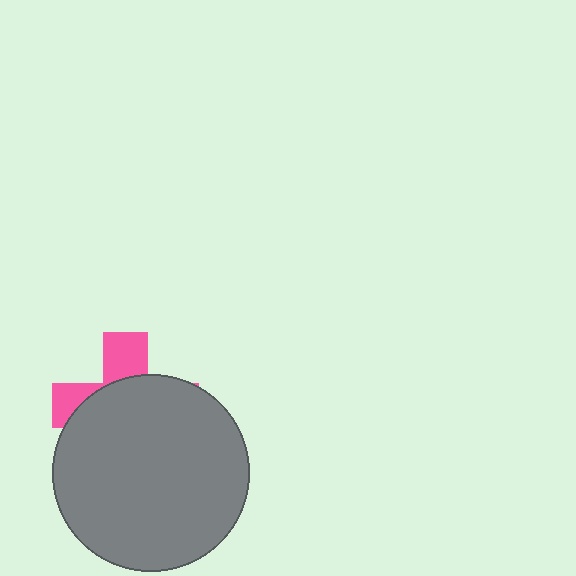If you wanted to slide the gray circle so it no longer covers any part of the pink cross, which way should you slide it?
Slide it down — that is the most direct way to separate the two shapes.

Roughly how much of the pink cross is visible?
A small part of it is visible (roughly 30%).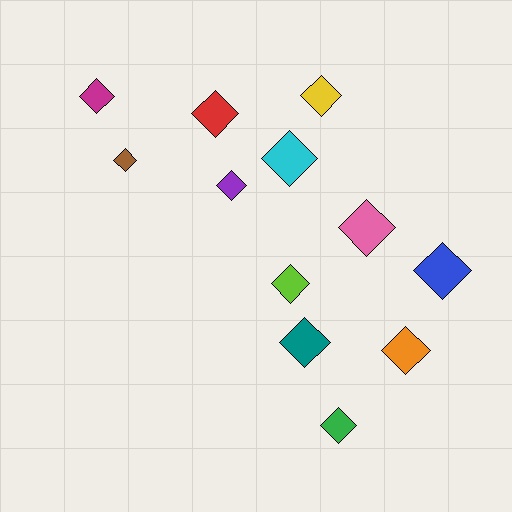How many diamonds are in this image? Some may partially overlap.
There are 12 diamonds.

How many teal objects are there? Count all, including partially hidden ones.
There is 1 teal object.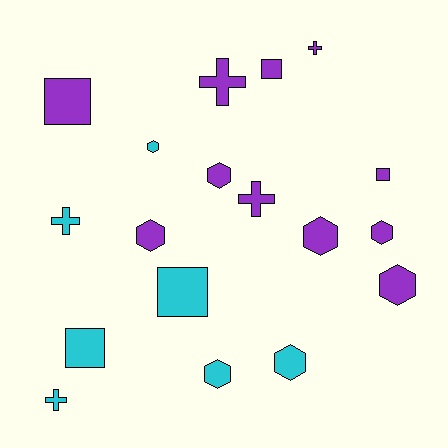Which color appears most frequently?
Purple, with 11 objects.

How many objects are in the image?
There are 18 objects.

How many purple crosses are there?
There are 3 purple crosses.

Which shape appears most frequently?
Hexagon, with 8 objects.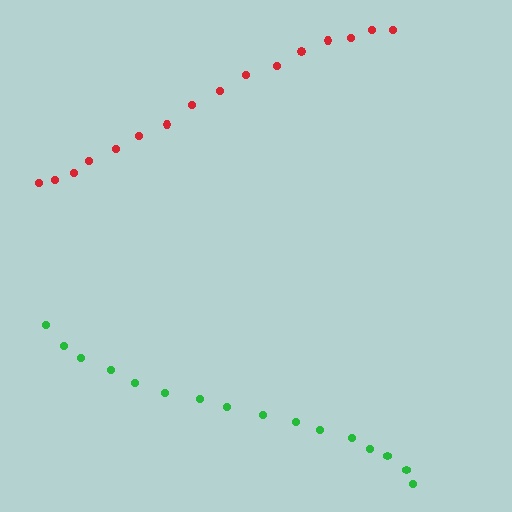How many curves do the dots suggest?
There are 2 distinct paths.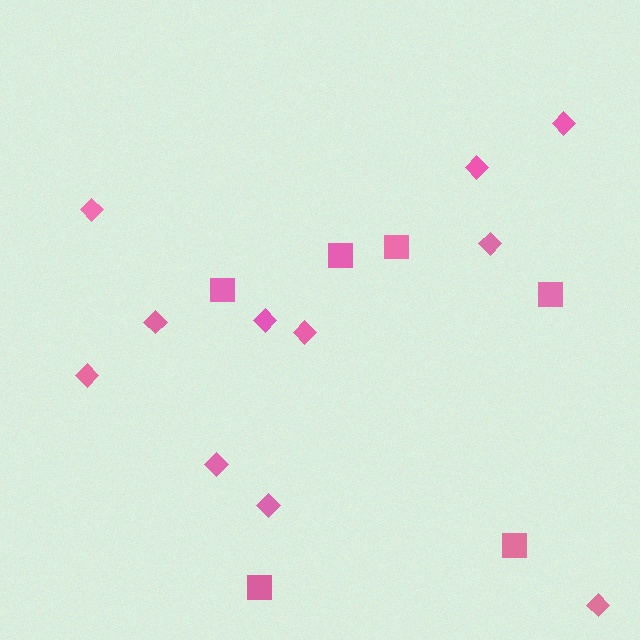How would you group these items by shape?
There are 2 groups: one group of diamonds (11) and one group of squares (6).